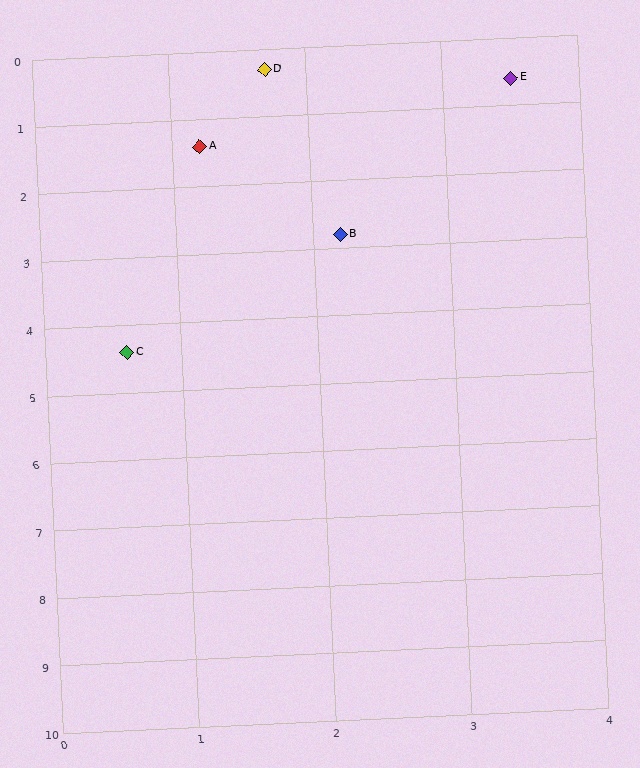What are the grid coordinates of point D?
Point D is at approximately (1.7, 0.3).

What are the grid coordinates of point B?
Point B is at approximately (2.2, 2.8).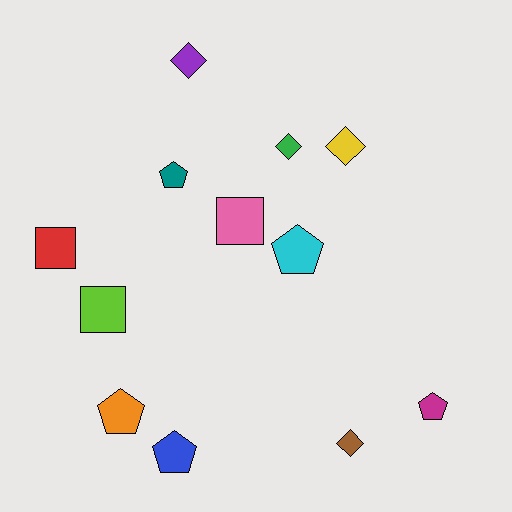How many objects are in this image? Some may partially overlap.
There are 12 objects.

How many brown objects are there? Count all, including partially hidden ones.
There is 1 brown object.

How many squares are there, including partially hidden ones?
There are 3 squares.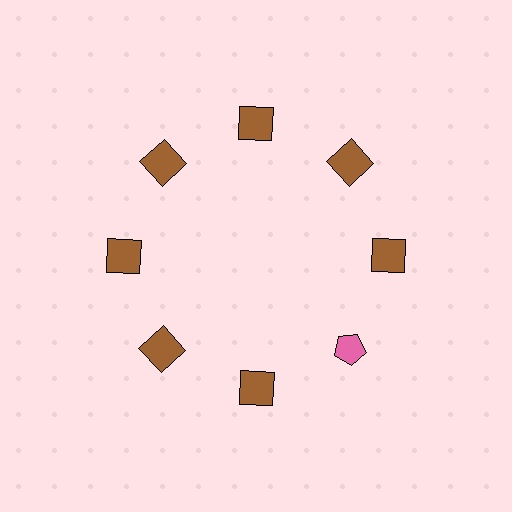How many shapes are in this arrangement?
There are 8 shapes arranged in a ring pattern.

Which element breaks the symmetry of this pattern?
The pink pentagon at roughly the 4 o'clock position breaks the symmetry. All other shapes are brown squares.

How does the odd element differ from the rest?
It differs in both color (pink instead of brown) and shape (pentagon instead of square).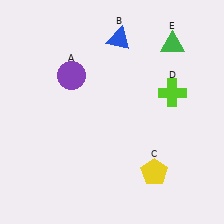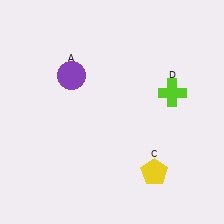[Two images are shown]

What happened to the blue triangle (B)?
The blue triangle (B) was removed in Image 2. It was in the top-right area of Image 1.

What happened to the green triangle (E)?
The green triangle (E) was removed in Image 2. It was in the top-right area of Image 1.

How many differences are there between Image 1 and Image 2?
There are 2 differences between the two images.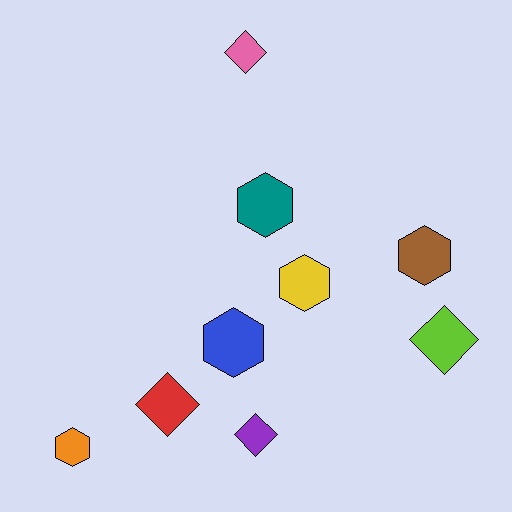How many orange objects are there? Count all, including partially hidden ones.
There is 1 orange object.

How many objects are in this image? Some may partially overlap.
There are 9 objects.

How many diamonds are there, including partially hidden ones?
There are 4 diamonds.